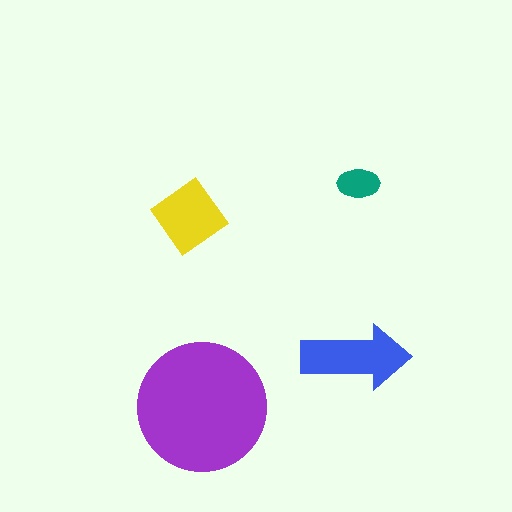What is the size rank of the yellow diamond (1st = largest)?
3rd.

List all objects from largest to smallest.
The purple circle, the blue arrow, the yellow diamond, the teal ellipse.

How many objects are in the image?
There are 4 objects in the image.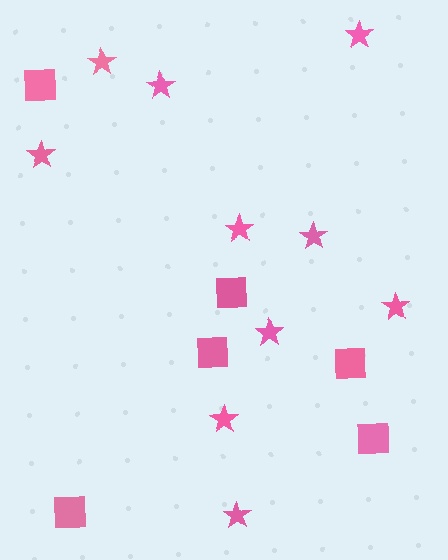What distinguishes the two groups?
There are 2 groups: one group of squares (6) and one group of stars (10).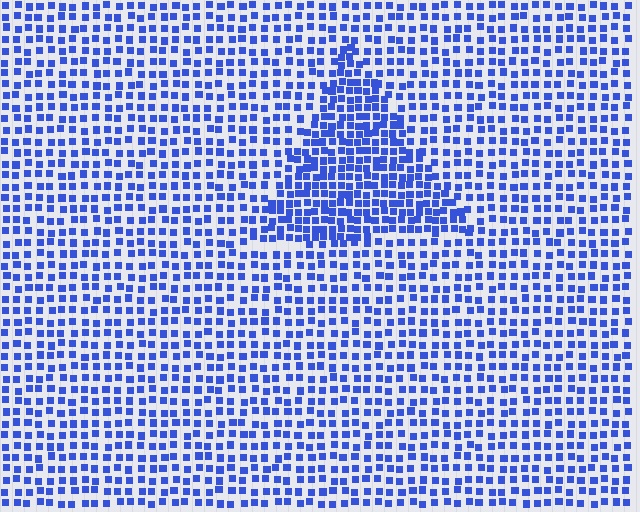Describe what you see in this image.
The image contains small blue elements arranged at two different densities. A triangle-shaped region is visible where the elements are more densely packed than the surrounding area.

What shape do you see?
I see a triangle.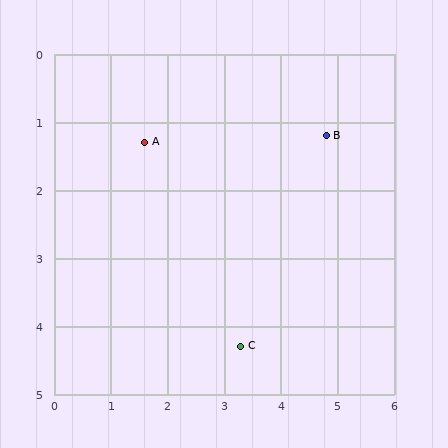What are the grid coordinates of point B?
Point B is at approximately (4.8, 1.2).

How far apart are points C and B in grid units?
Points C and B are about 3.4 grid units apart.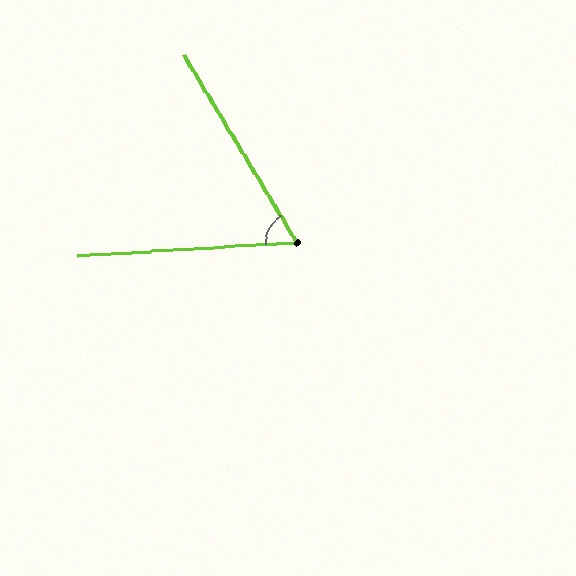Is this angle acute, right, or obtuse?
It is acute.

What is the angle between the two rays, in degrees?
Approximately 62 degrees.